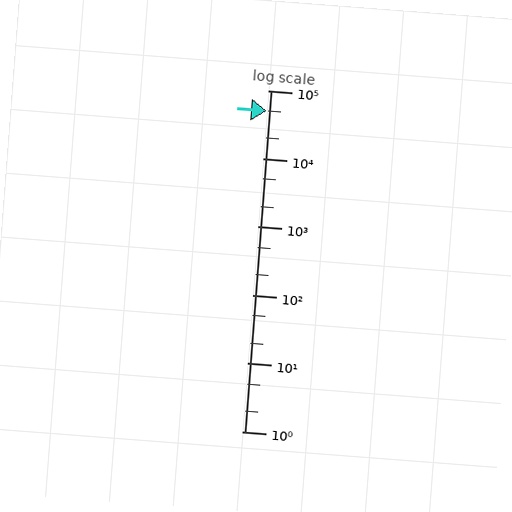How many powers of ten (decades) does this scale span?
The scale spans 5 decades, from 1 to 100000.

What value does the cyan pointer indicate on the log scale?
The pointer indicates approximately 51000.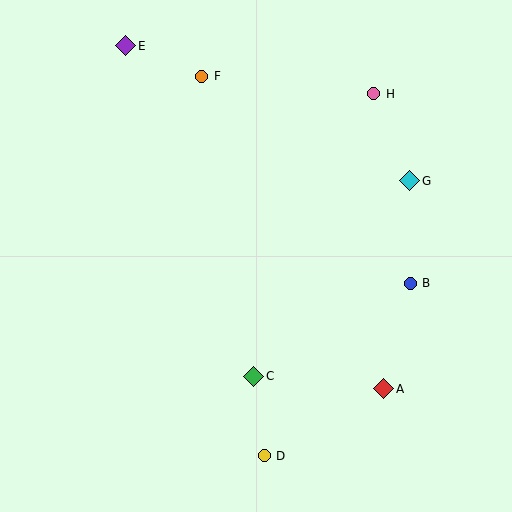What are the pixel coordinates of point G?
Point G is at (410, 181).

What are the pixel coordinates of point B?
Point B is at (410, 283).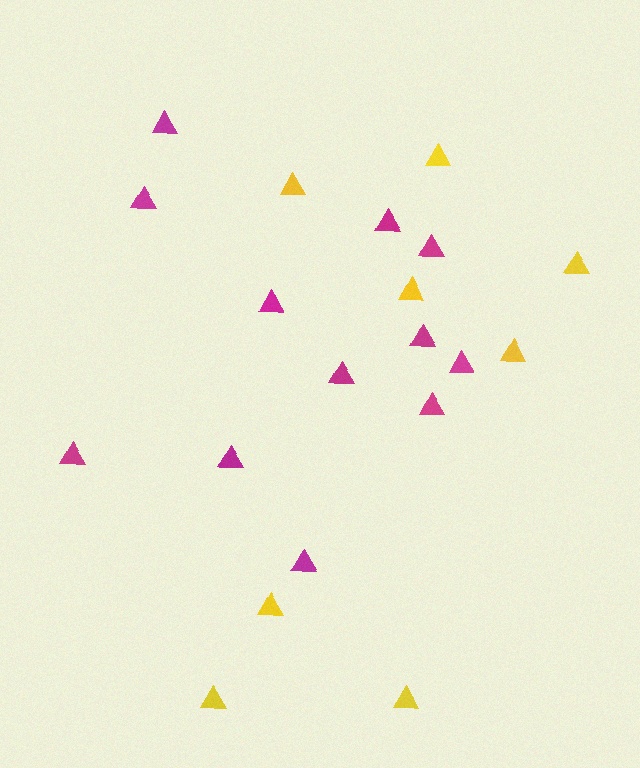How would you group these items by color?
There are 2 groups: one group of magenta triangles (12) and one group of yellow triangles (8).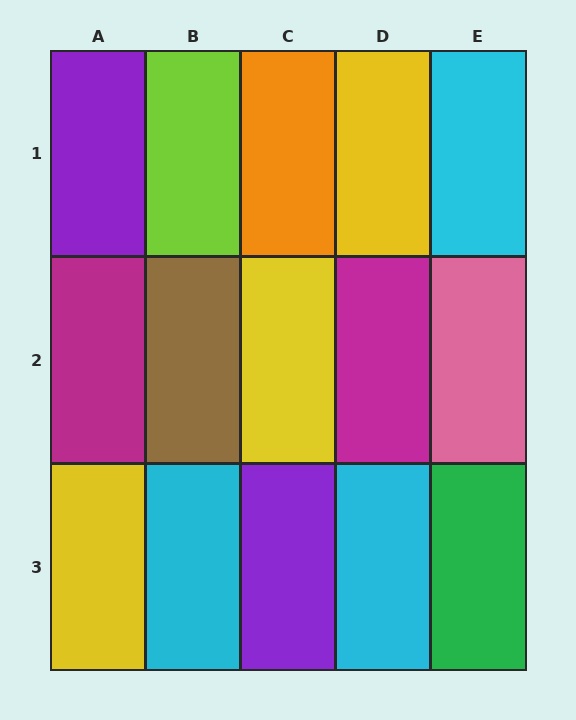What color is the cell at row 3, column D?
Cyan.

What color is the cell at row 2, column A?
Magenta.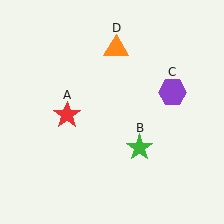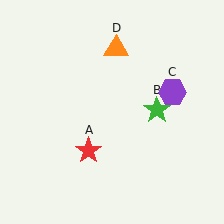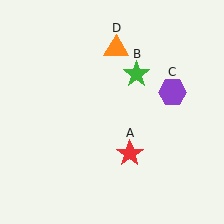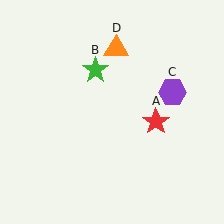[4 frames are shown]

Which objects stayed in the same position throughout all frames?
Purple hexagon (object C) and orange triangle (object D) remained stationary.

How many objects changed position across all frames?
2 objects changed position: red star (object A), green star (object B).